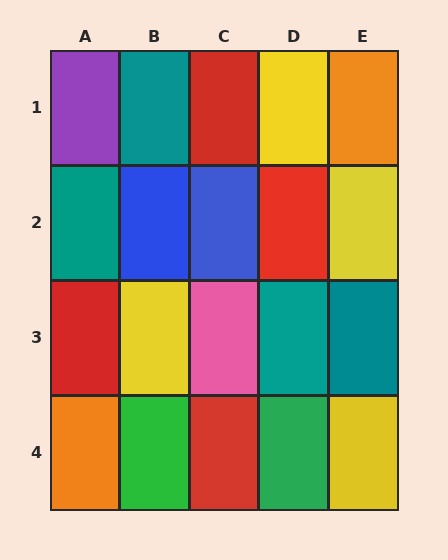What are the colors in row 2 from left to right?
Teal, blue, blue, red, yellow.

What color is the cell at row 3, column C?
Pink.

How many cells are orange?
2 cells are orange.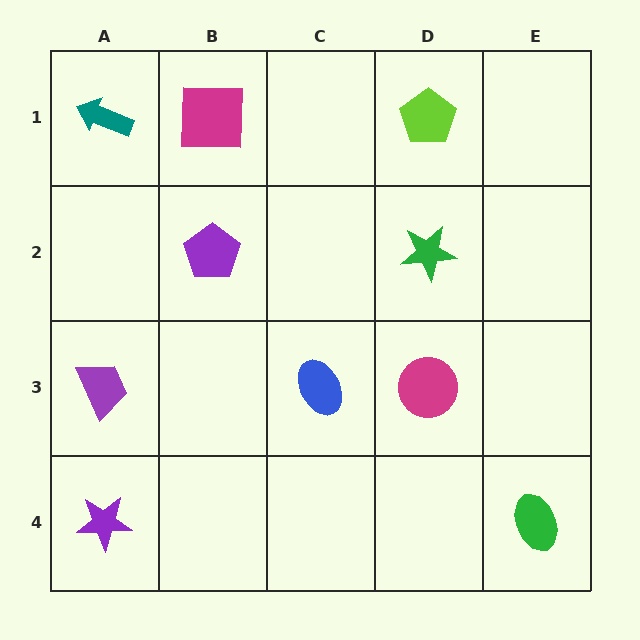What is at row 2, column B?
A purple pentagon.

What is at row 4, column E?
A green ellipse.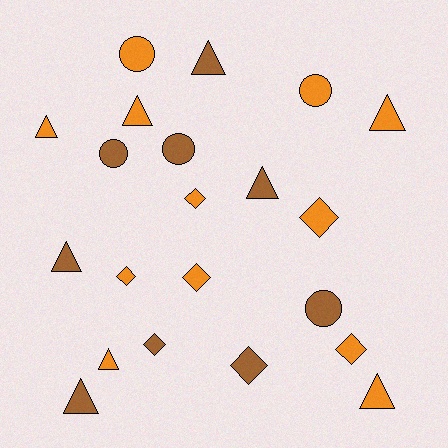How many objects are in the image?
There are 21 objects.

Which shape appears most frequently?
Triangle, with 9 objects.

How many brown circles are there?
There are 3 brown circles.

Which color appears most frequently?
Orange, with 12 objects.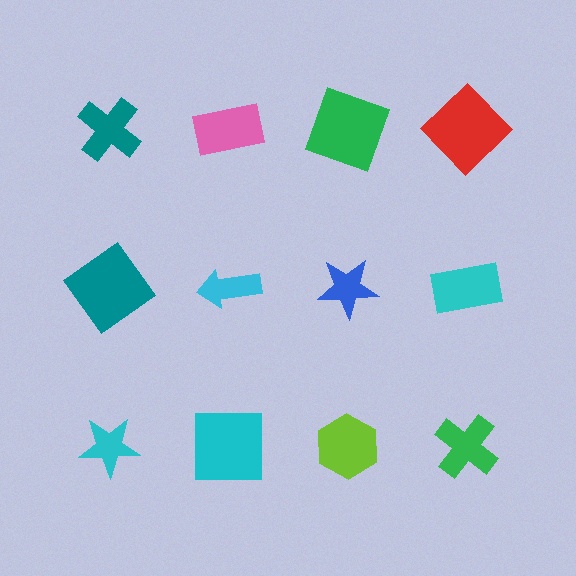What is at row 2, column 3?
A blue star.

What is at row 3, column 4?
A green cross.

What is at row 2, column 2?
A cyan arrow.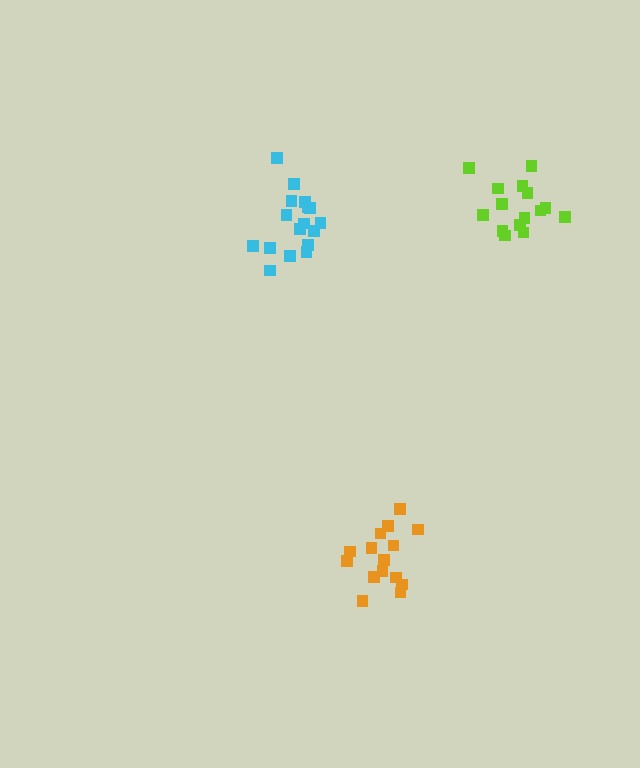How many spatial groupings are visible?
There are 3 spatial groupings.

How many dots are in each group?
Group 1: 17 dots, Group 2: 15 dots, Group 3: 15 dots (47 total).